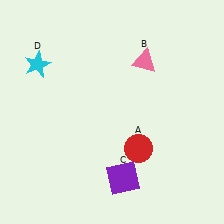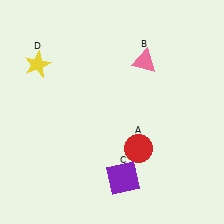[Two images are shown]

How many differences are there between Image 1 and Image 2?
There is 1 difference between the two images.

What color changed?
The star (D) changed from cyan in Image 1 to yellow in Image 2.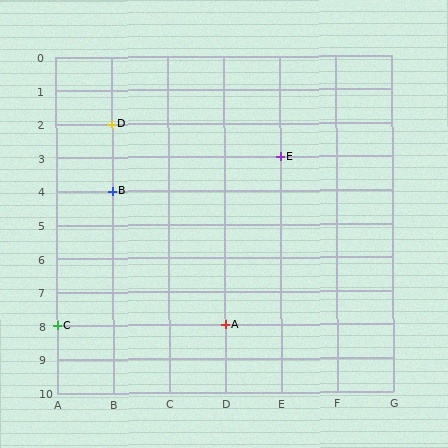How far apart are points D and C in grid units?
Points D and C are 1 column and 6 rows apart (about 6.1 grid units diagonally).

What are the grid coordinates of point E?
Point E is at grid coordinates (E, 3).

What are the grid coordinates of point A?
Point A is at grid coordinates (D, 8).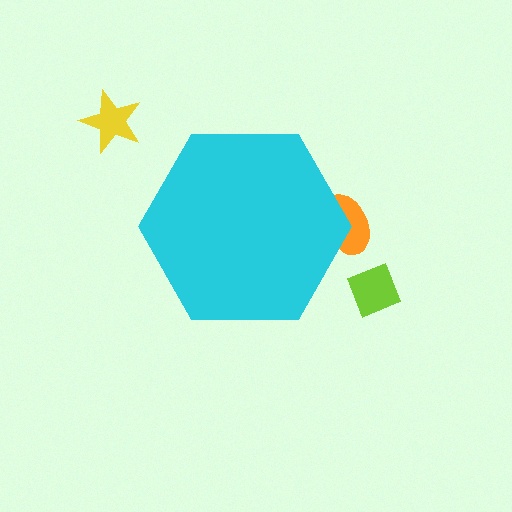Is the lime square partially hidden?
No, the lime square is fully visible.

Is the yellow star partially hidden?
No, the yellow star is fully visible.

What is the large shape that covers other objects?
A cyan hexagon.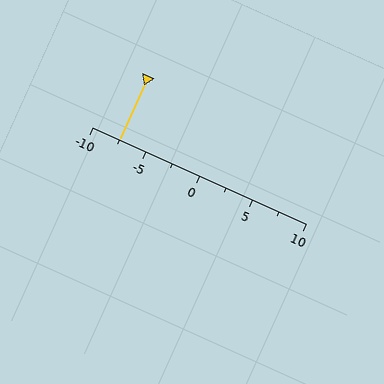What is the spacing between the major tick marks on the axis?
The major ticks are spaced 5 apart.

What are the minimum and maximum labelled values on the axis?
The axis runs from -10 to 10.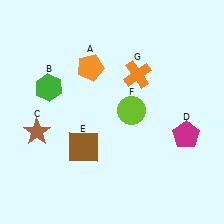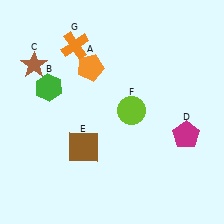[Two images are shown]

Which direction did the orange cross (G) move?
The orange cross (G) moved left.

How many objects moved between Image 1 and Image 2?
2 objects moved between the two images.